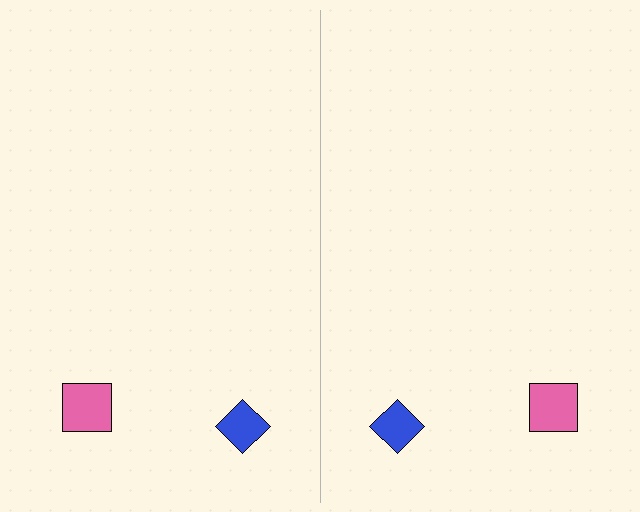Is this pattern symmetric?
Yes, this pattern has bilateral (reflection) symmetry.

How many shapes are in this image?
There are 4 shapes in this image.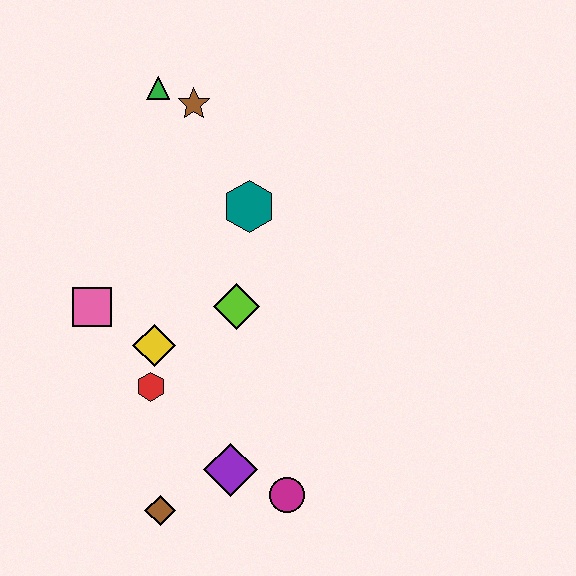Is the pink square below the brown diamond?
No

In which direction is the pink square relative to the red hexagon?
The pink square is above the red hexagon.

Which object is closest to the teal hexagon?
The lime diamond is closest to the teal hexagon.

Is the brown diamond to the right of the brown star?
No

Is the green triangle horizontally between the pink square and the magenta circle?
Yes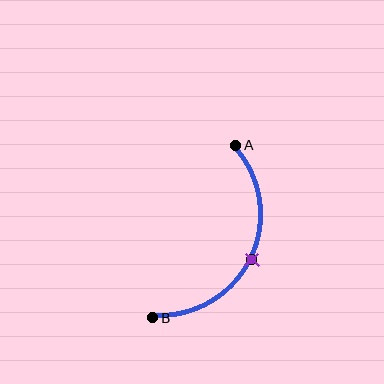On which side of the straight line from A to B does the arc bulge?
The arc bulges to the right of the straight line connecting A and B.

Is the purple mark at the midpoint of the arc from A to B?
Yes. The purple mark lies on the arc at equal arc-length from both A and B — it is the arc midpoint.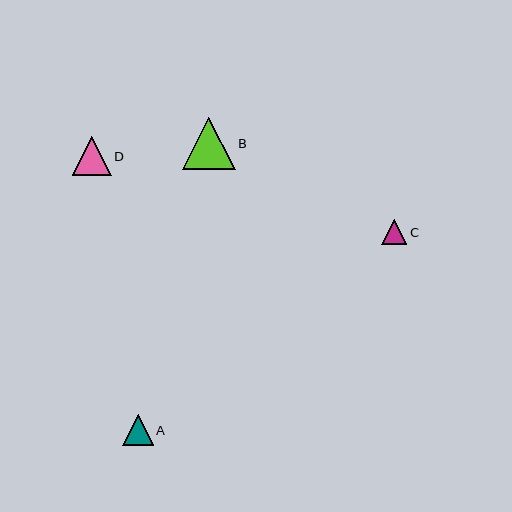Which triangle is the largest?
Triangle B is the largest with a size of approximately 53 pixels.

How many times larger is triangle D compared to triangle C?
Triangle D is approximately 1.6 times the size of triangle C.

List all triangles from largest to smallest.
From largest to smallest: B, D, A, C.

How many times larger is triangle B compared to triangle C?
Triangle B is approximately 2.1 times the size of triangle C.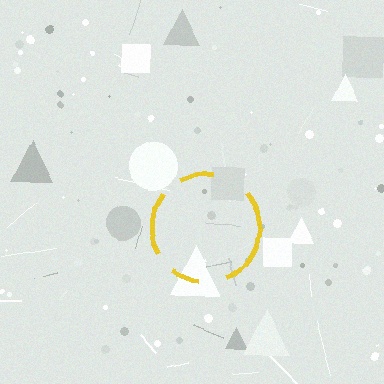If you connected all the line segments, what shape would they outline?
They would outline a circle.